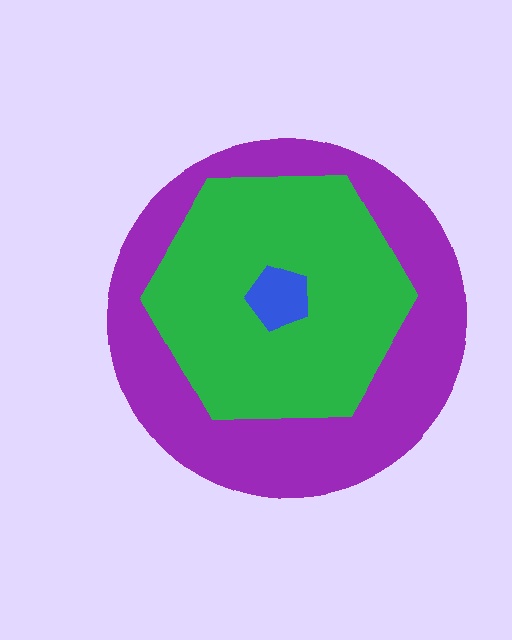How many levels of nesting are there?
3.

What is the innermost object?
The blue pentagon.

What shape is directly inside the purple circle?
The green hexagon.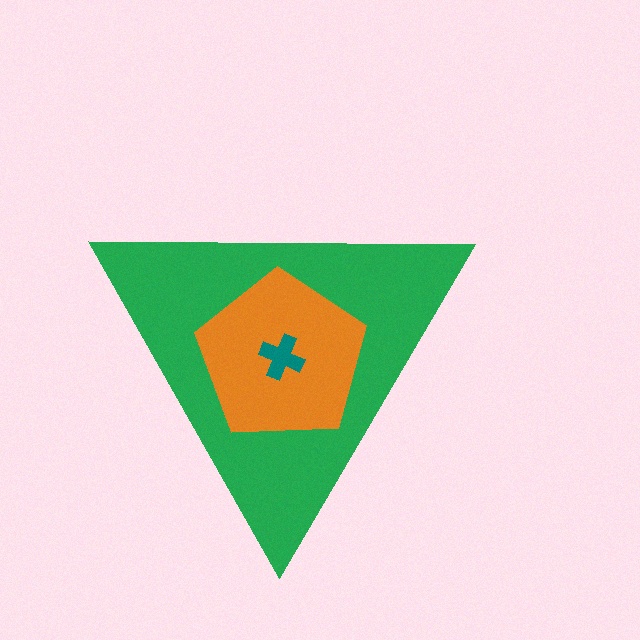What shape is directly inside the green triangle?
The orange pentagon.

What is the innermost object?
The teal cross.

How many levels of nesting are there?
3.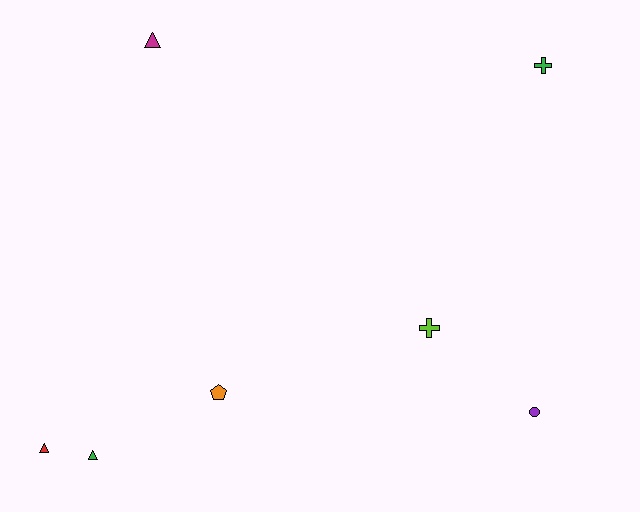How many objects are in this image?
There are 7 objects.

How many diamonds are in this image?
There are no diamonds.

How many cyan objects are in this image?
There are no cyan objects.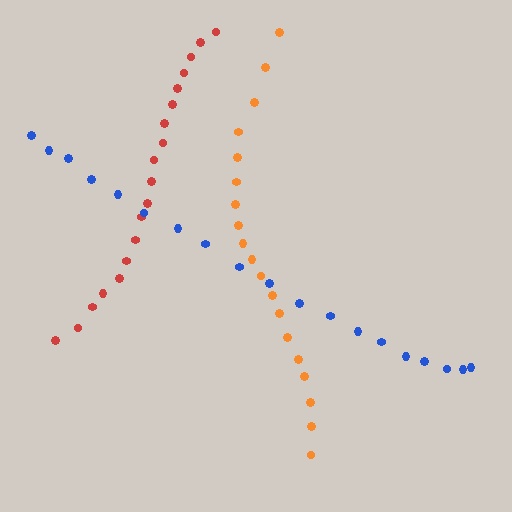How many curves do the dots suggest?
There are 3 distinct paths.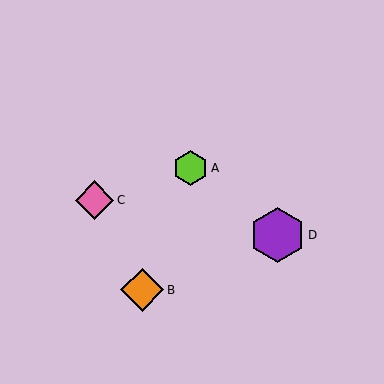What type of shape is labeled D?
Shape D is a purple hexagon.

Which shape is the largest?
The purple hexagon (labeled D) is the largest.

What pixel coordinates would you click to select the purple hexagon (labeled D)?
Click at (278, 235) to select the purple hexagon D.